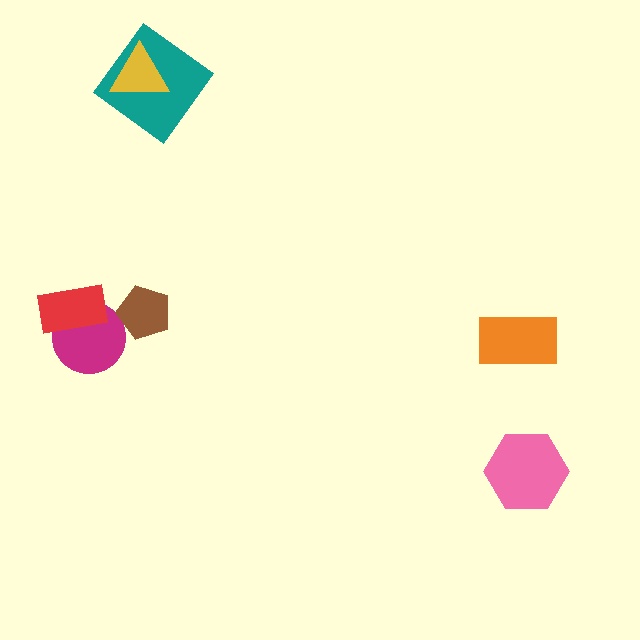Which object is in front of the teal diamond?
The yellow triangle is in front of the teal diamond.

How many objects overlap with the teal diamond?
1 object overlaps with the teal diamond.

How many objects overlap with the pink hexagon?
0 objects overlap with the pink hexagon.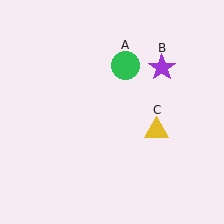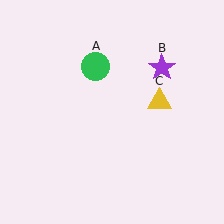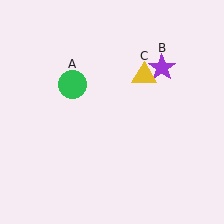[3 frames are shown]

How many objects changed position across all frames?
2 objects changed position: green circle (object A), yellow triangle (object C).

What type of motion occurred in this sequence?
The green circle (object A), yellow triangle (object C) rotated counterclockwise around the center of the scene.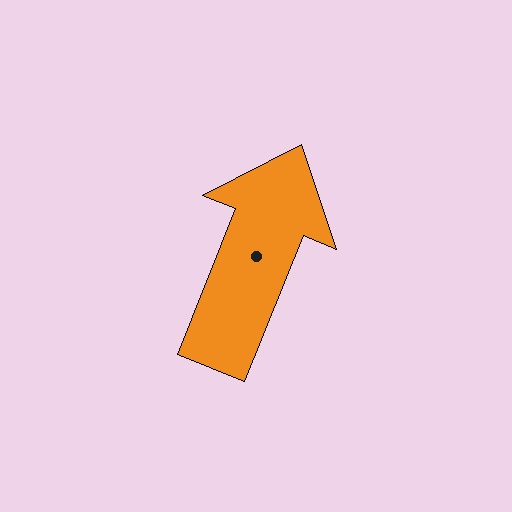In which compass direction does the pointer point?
North.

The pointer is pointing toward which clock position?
Roughly 1 o'clock.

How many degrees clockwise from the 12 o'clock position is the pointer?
Approximately 22 degrees.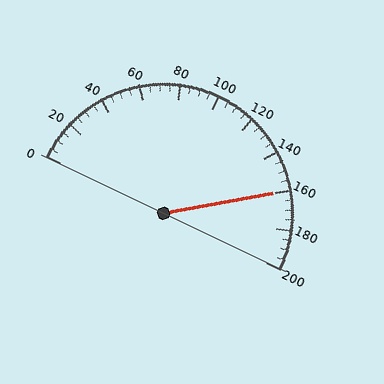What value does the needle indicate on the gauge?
The needle indicates approximately 160.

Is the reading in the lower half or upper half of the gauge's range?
The reading is in the upper half of the range (0 to 200).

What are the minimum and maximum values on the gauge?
The gauge ranges from 0 to 200.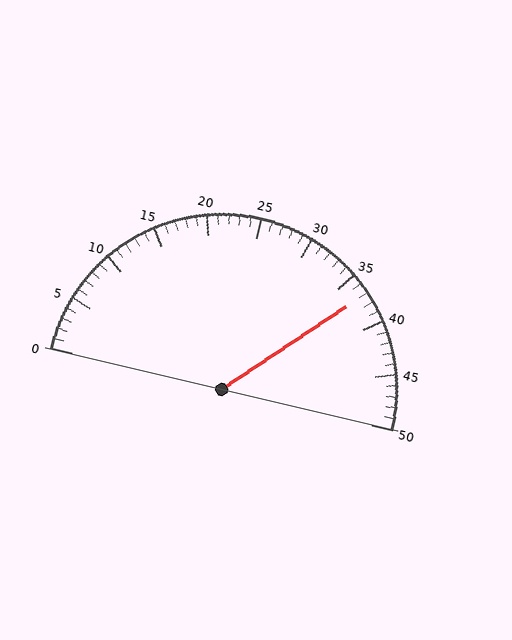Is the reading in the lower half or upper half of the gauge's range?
The reading is in the upper half of the range (0 to 50).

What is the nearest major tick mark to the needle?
The nearest major tick mark is 35.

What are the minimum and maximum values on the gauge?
The gauge ranges from 0 to 50.